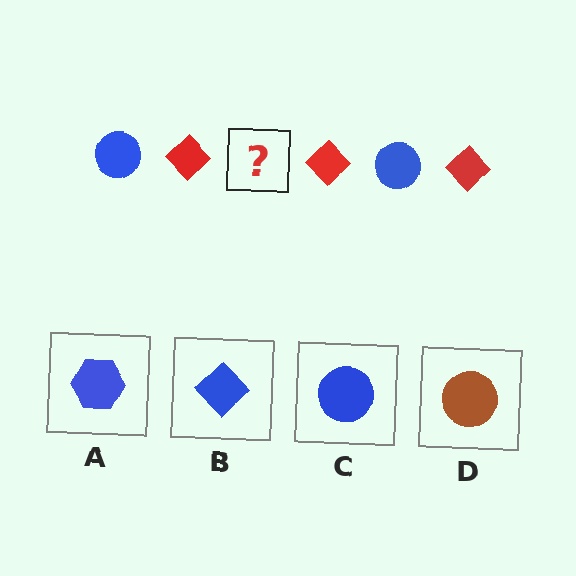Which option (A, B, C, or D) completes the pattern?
C.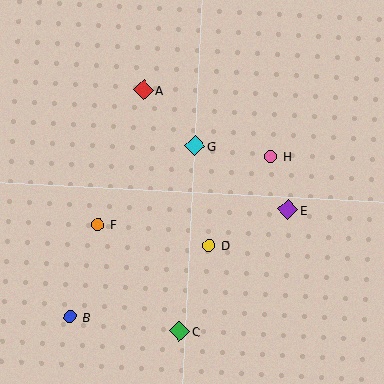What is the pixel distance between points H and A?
The distance between H and A is 144 pixels.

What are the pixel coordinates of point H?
Point H is at (271, 156).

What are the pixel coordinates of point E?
Point E is at (288, 210).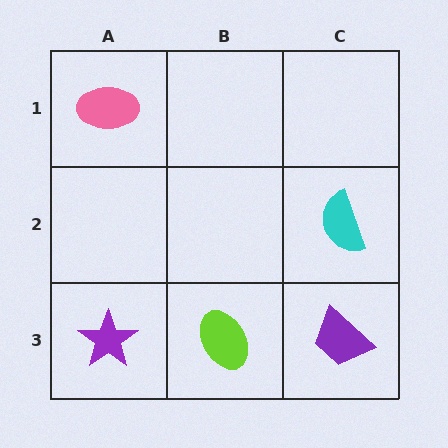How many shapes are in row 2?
1 shape.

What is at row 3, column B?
A lime ellipse.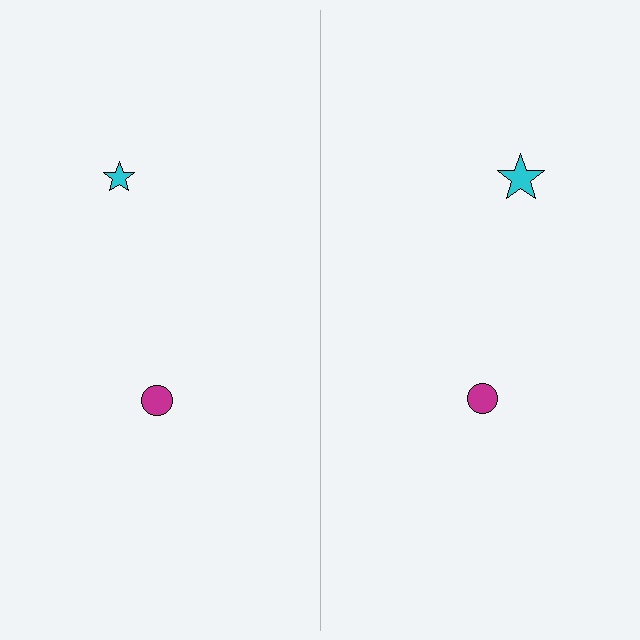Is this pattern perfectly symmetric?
No, the pattern is not perfectly symmetric. The cyan star on the right side has a different size than its mirror counterpart.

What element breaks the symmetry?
The cyan star on the right side has a different size than its mirror counterpart.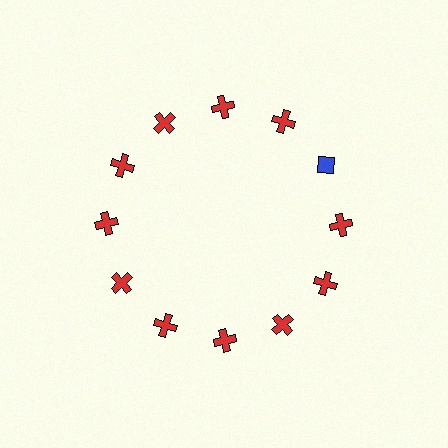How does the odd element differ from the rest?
It differs in both color (blue instead of red) and shape (diamond instead of cross).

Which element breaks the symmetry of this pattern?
The blue diamond at roughly the 2 o'clock position breaks the symmetry. All other shapes are red crosses.